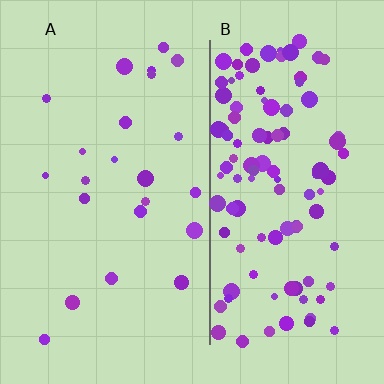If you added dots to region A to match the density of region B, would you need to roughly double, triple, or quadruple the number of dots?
Approximately quadruple.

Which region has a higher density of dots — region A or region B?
B (the right).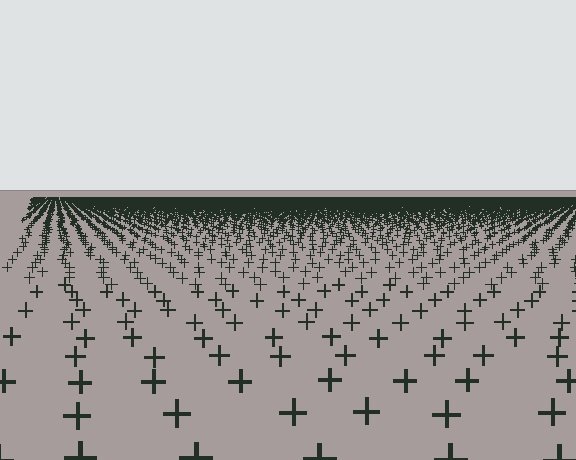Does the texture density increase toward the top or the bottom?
Density increases toward the top.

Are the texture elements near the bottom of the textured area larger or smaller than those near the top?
Larger. Near the bottom, elements are closer to the viewer and appear at a bigger on-screen size.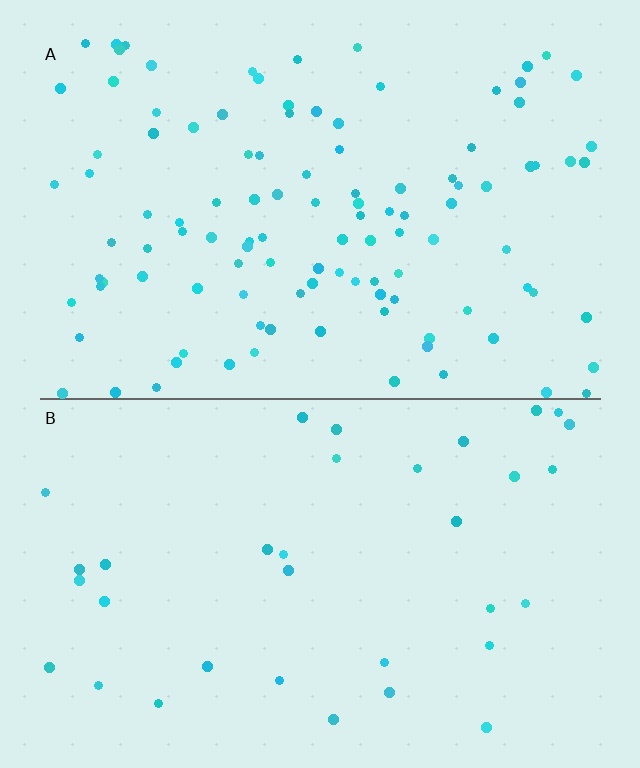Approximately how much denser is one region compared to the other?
Approximately 3.2× — region A over region B.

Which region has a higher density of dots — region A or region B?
A (the top).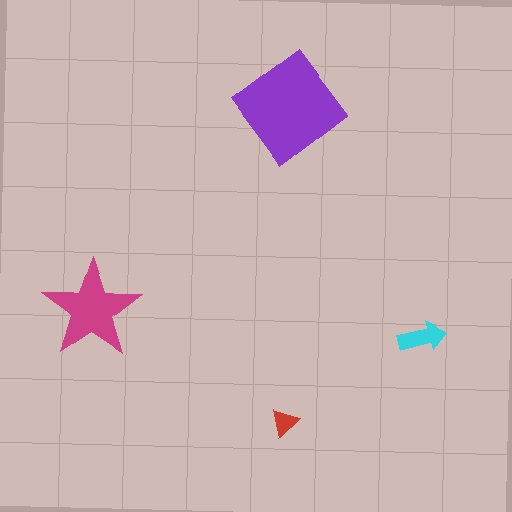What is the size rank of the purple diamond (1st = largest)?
1st.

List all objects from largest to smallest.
The purple diamond, the magenta star, the cyan arrow, the red triangle.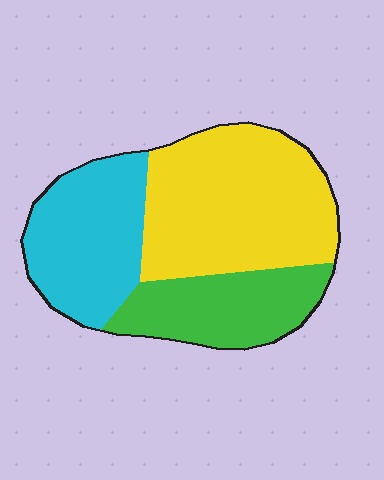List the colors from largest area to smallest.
From largest to smallest: yellow, cyan, green.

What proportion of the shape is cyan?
Cyan takes up about one third (1/3) of the shape.